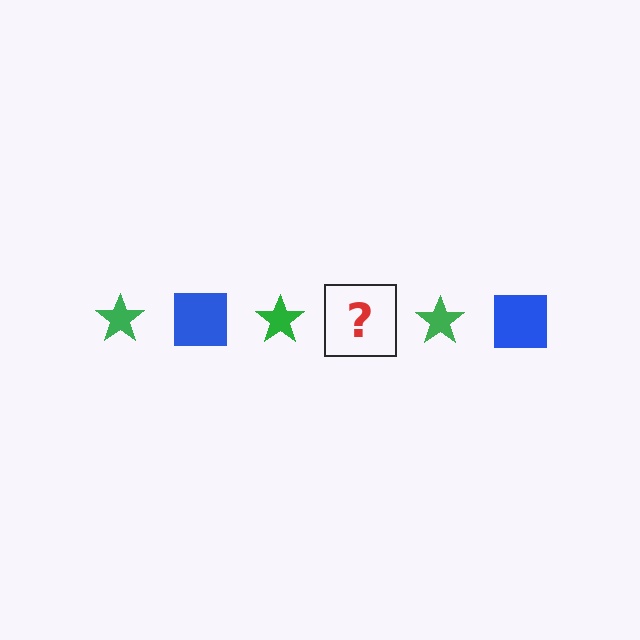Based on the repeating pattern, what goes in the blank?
The blank should be a blue square.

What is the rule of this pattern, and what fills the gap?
The rule is that the pattern alternates between green star and blue square. The gap should be filled with a blue square.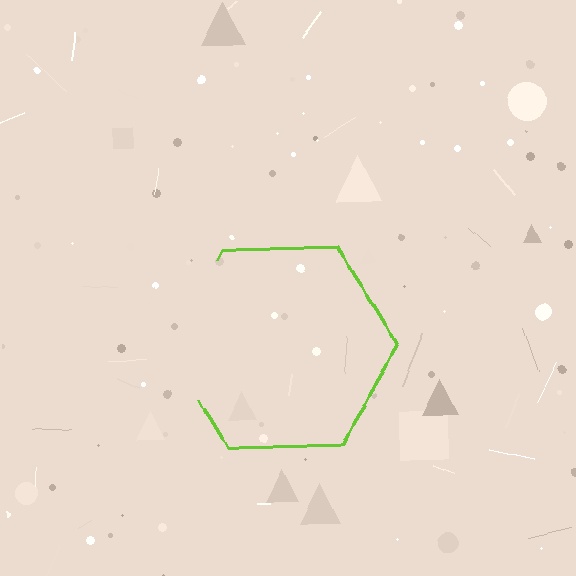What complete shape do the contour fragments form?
The contour fragments form a hexagon.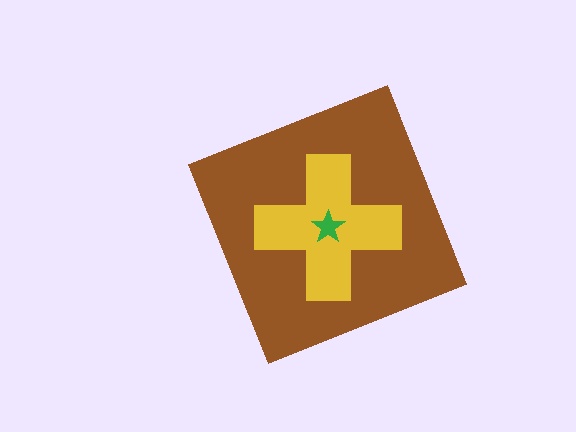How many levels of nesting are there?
3.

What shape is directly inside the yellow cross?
The green star.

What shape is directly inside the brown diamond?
The yellow cross.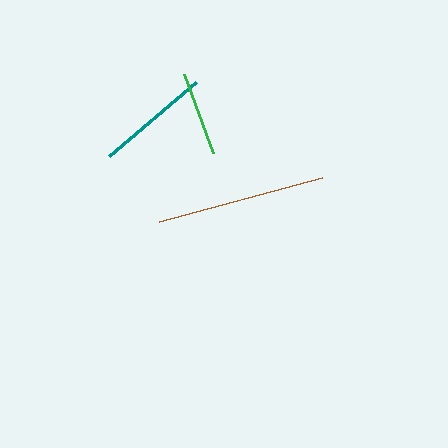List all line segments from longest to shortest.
From longest to shortest: brown, teal, green.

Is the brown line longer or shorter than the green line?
The brown line is longer than the green line.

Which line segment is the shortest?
The green line is the shortest at approximately 83 pixels.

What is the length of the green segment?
The green segment is approximately 83 pixels long.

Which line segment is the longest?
The brown line is the longest at approximately 169 pixels.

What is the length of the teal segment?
The teal segment is approximately 114 pixels long.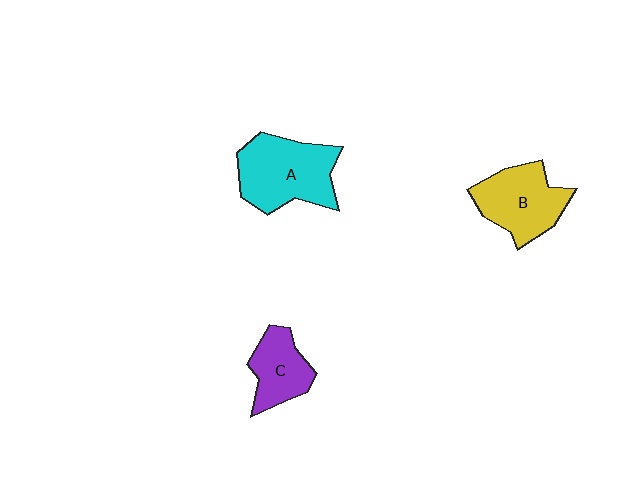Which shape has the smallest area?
Shape C (purple).